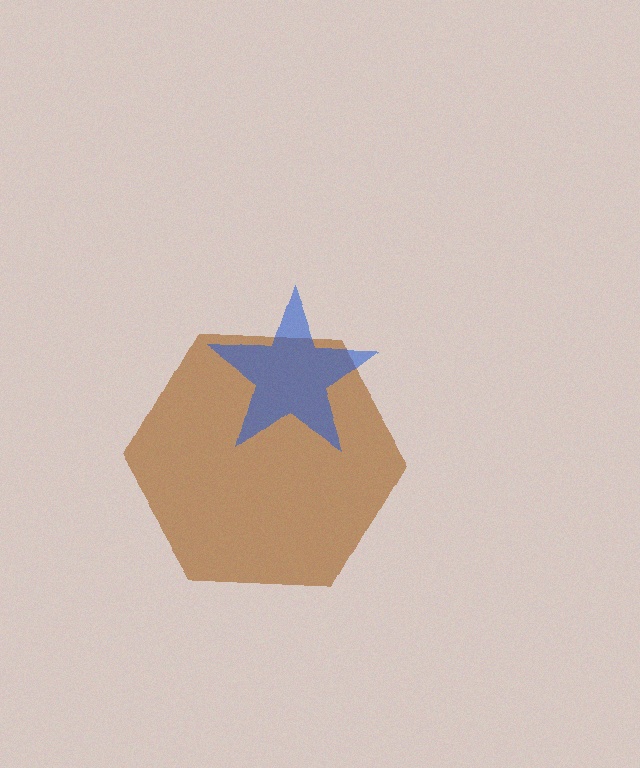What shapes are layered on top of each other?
The layered shapes are: a brown hexagon, a blue star.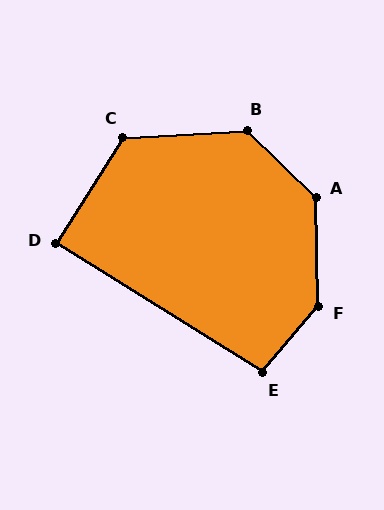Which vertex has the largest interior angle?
F, at approximately 138 degrees.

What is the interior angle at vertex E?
Approximately 99 degrees (obtuse).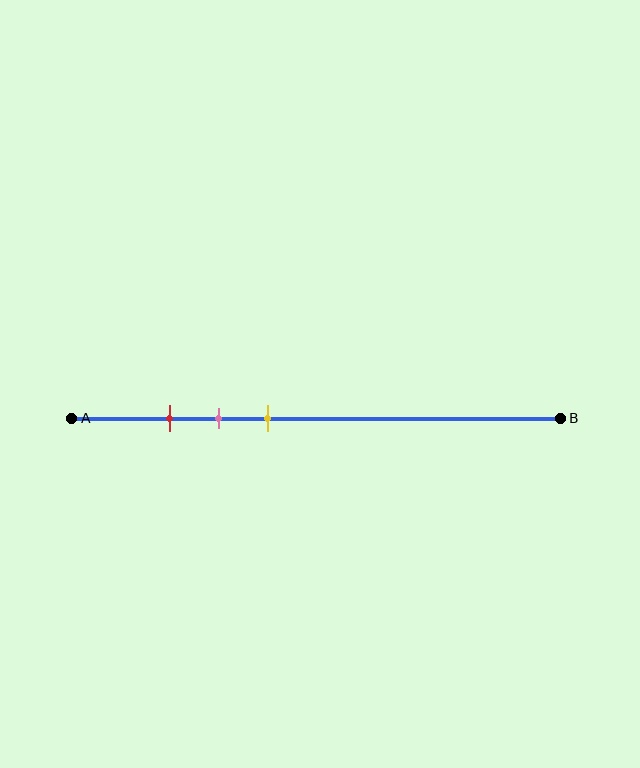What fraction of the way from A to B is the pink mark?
The pink mark is approximately 30% (0.3) of the way from A to B.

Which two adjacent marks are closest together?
The red and pink marks are the closest adjacent pair.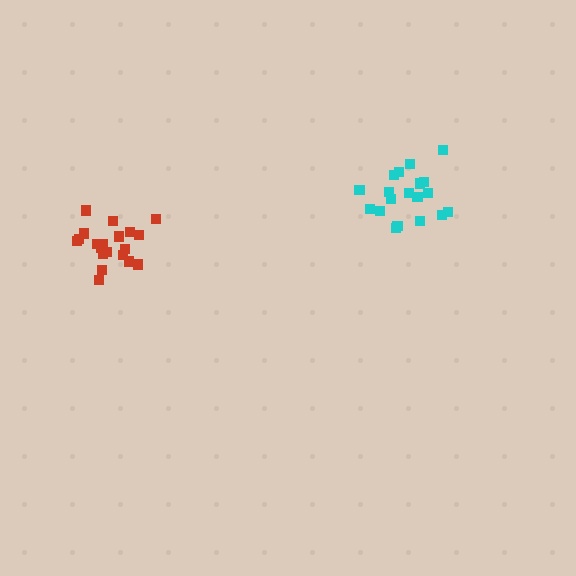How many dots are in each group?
Group 1: 20 dots, Group 2: 20 dots (40 total).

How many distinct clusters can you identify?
There are 2 distinct clusters.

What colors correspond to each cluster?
The clusters are colored: cyan, red.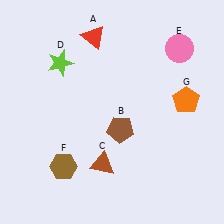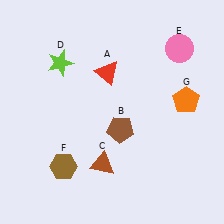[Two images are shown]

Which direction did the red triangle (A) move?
The red triangle (A) moved down.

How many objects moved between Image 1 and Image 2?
1 object moved between the two images.